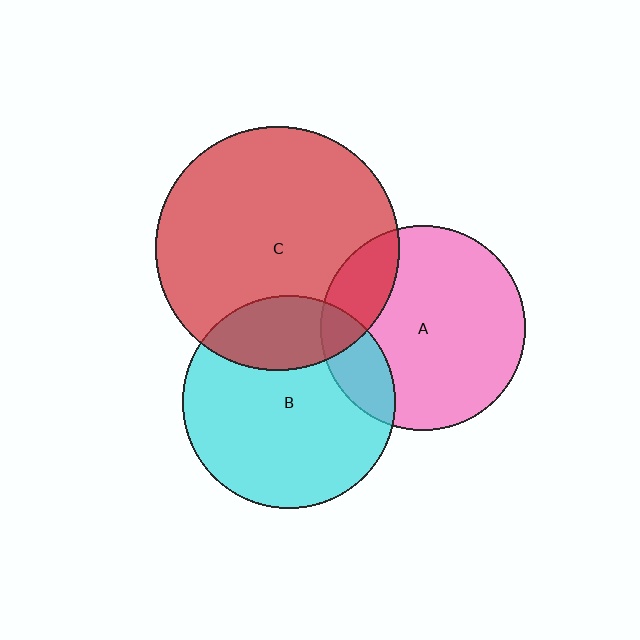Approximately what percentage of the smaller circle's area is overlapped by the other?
Approximately 20%.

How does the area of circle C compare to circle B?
Approximately 1.3 times.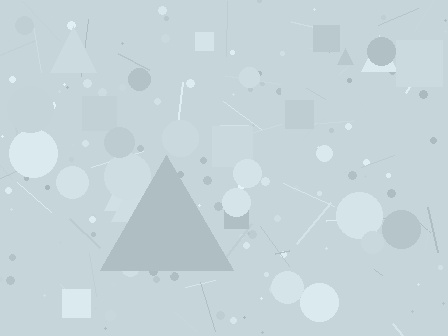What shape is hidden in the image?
A triangle is hidden in the image.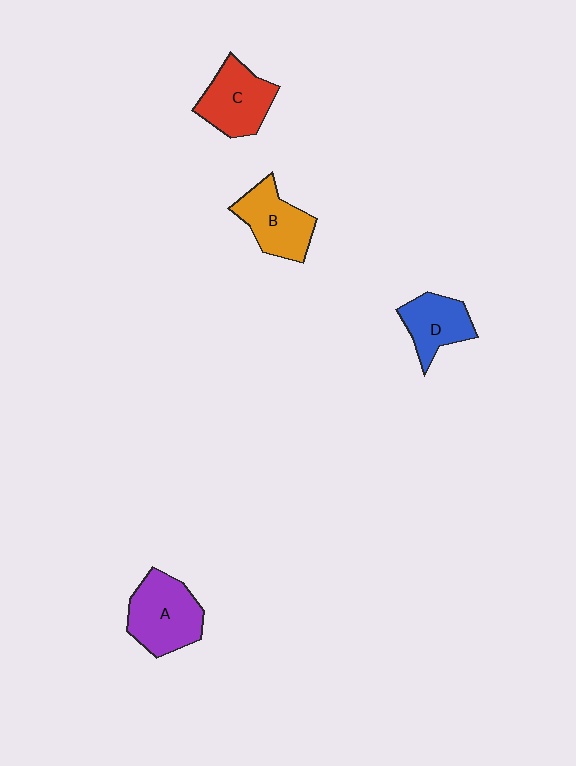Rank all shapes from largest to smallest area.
From largest to smallest: A (purple), C (red), B (orange), D (blue).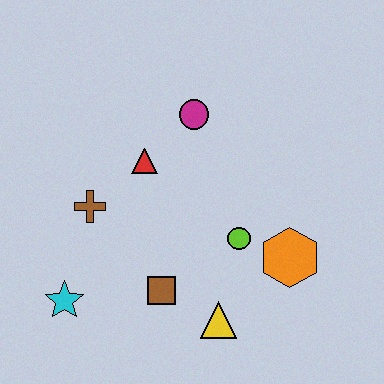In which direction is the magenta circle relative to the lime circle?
The magenta circle is above the lime circle.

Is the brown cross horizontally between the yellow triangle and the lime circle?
No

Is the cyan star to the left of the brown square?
Yes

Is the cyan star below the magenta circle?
Yes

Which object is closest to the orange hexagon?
The lime circle is closest to the orange hexagon.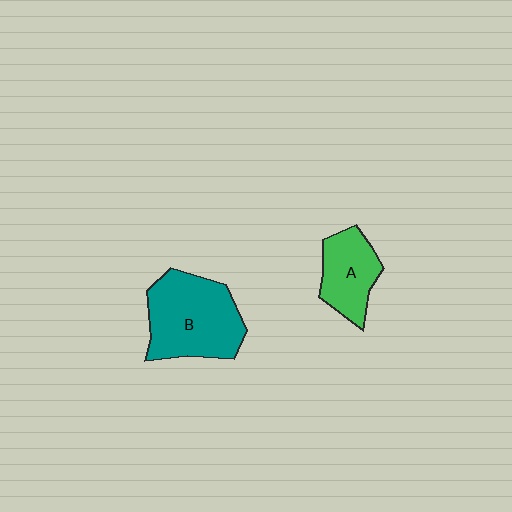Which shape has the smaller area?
Shape A (green).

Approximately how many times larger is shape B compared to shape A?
Approximately 1.7 times.